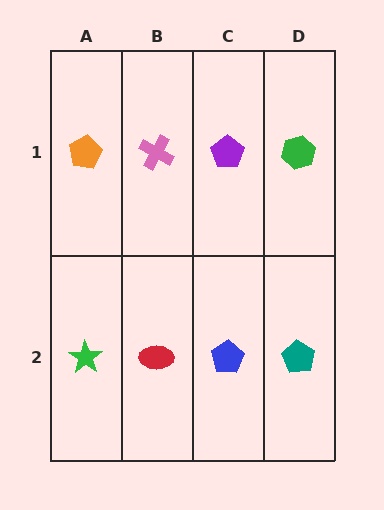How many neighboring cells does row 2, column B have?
3.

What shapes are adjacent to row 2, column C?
A purple pentagon (row 1, column C), a red ellipse (row 2, column B), a teal pentagon (row 2, column D).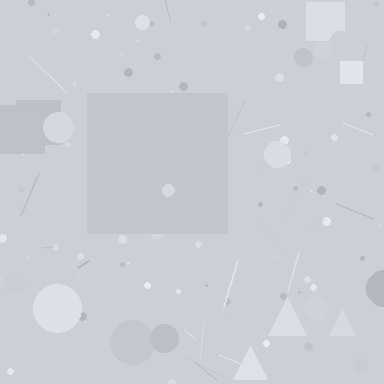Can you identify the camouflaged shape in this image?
The camouflaged shape is a square.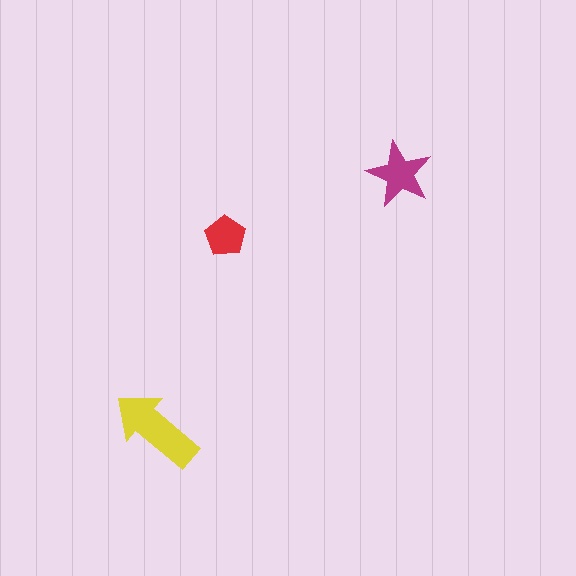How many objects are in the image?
There are 3 objects in the image.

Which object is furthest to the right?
The magenta star is rightmost.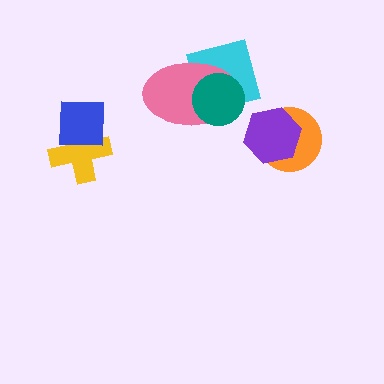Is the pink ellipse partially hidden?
Yes, it is partially covered by another shape.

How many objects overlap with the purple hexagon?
1 object overlaps with the purple hexagon.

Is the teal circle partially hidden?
No, no other shape covers it.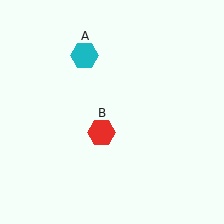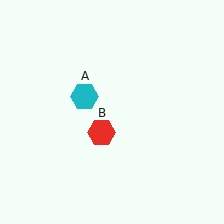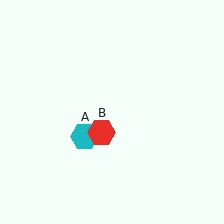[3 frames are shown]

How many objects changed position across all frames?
1 object changed position: cyan hexagon (object A).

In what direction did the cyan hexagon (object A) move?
The cyan hexagon (object A) moved down.